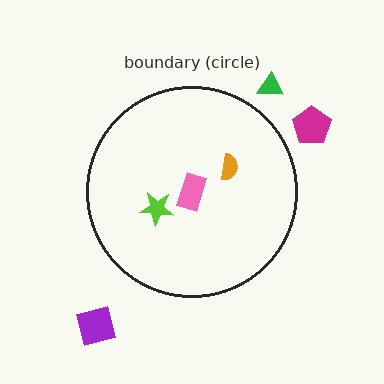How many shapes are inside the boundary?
3 inside, 3 outside.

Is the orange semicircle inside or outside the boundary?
Inside.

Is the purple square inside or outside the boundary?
Outside.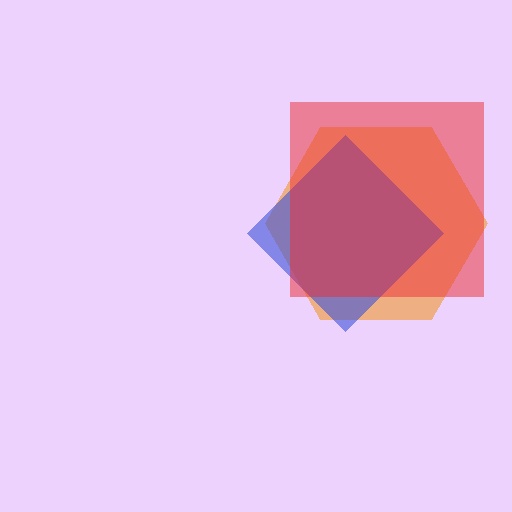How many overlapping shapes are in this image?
There are 3 overlapping shapes in the image.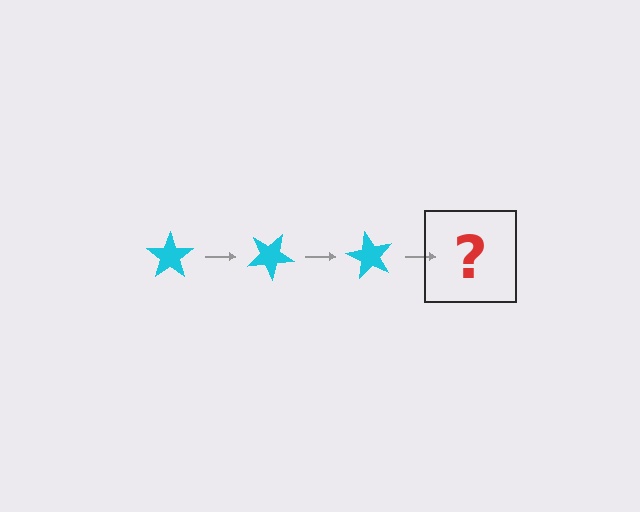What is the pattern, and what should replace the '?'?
The pattern is that the star rotates 30 degrees each step. The '?' should be a cyan star rotated 90 degrees.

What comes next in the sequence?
The next element should be a cyan star rotated 90 degrees.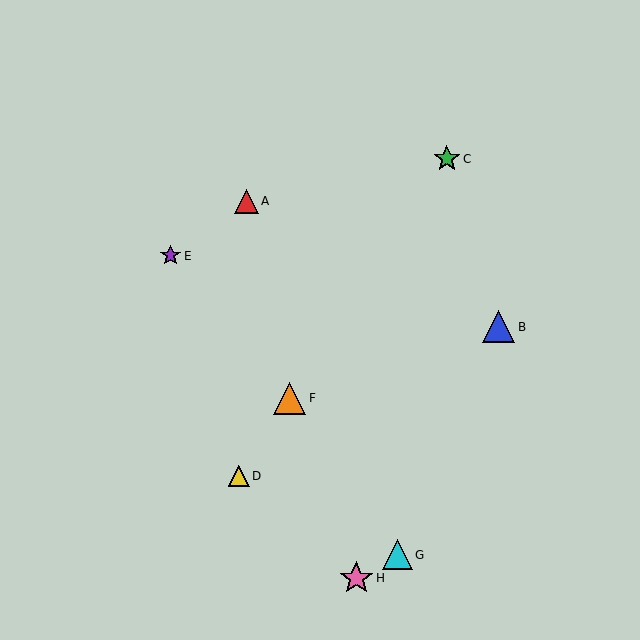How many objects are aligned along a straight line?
3 objects (C, D, F) are aligned along a straight line.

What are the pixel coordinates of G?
Object G is at (398, 555).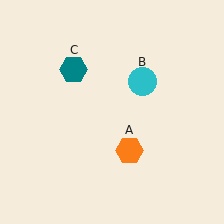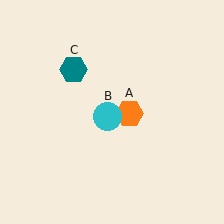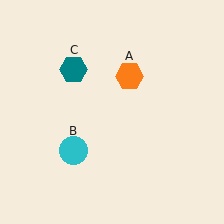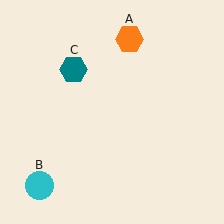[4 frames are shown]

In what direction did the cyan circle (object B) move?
The cyan circle (object B) moved down and to the left.